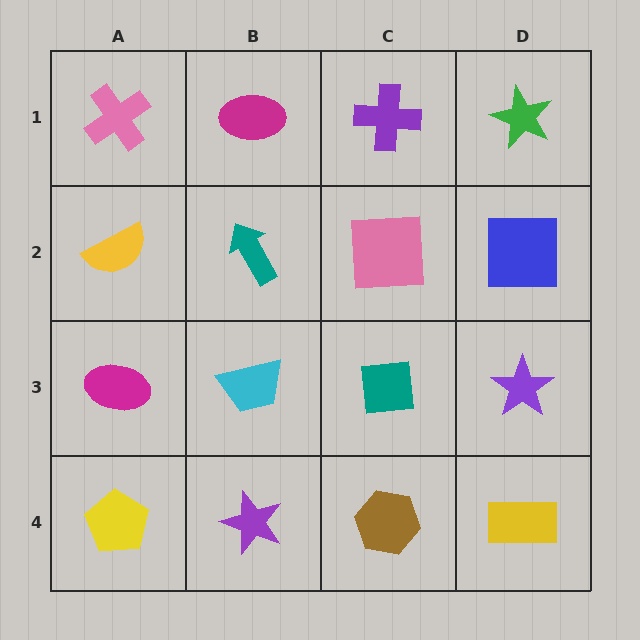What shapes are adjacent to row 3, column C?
A pink square (row 2, column C), a brown hexagon (row 4, column C), a cyan trapezoid (row 3, column B), a purple star (row 3, column D).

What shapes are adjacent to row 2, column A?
A pink cross (row 1, column A), a magenta ellipse (row 3, column A), a teal arrow (row 2, column B).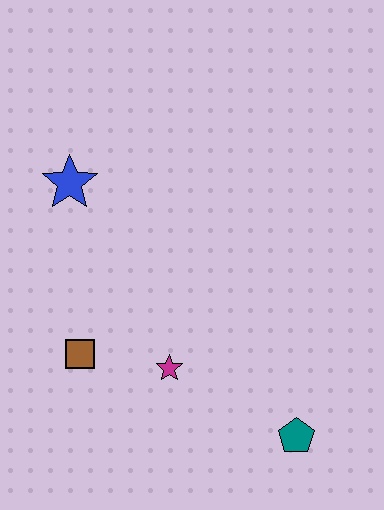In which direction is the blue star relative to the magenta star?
The blue star is above the magenta star.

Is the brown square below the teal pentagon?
No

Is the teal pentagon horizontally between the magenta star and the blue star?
No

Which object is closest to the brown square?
The magenta star is closest to the brown square.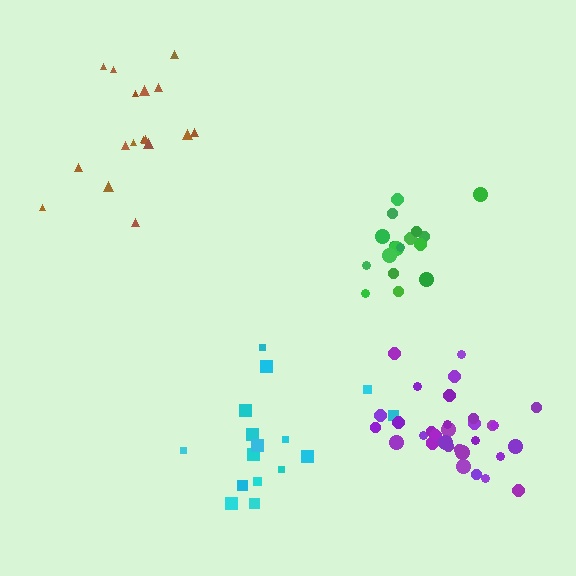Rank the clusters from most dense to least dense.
purple, green, brown, cyan.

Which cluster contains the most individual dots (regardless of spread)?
Purple (33).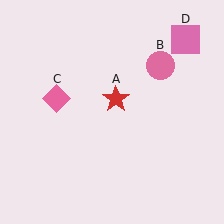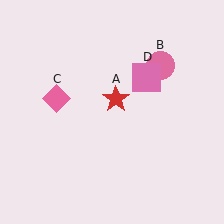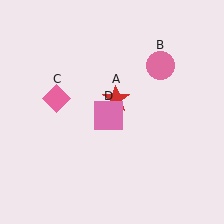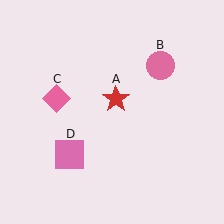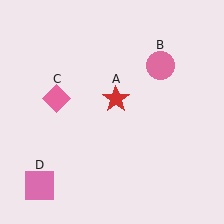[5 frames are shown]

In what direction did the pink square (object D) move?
The pink square (object D) moved down and to the left.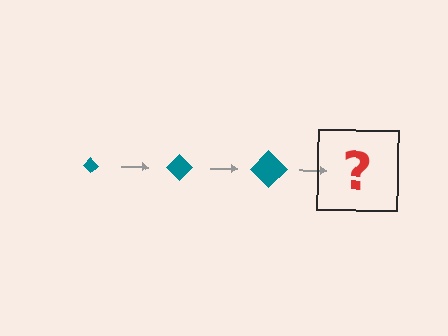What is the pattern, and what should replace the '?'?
The pattern is that the diamond gets progressively larger each step. The '?' should be a teal diamond, larger than the previous one.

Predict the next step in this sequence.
The next step is a teal diamond, larger than the previous one.